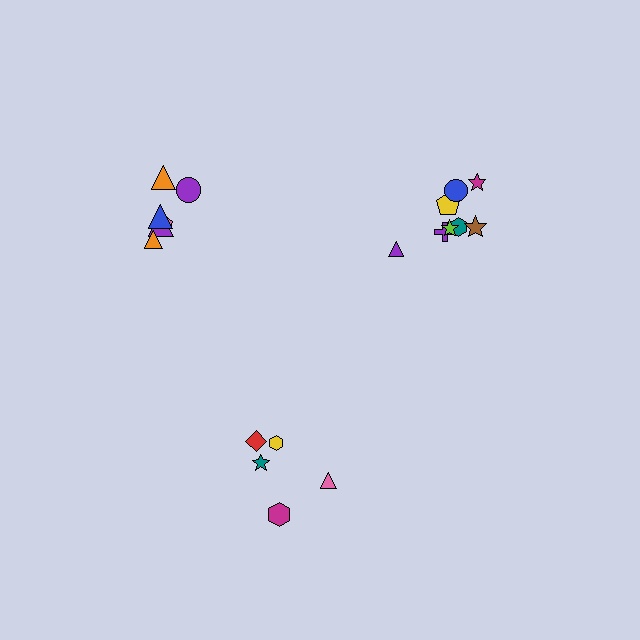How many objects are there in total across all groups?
There are 19 objects.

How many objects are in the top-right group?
There are 8 objects.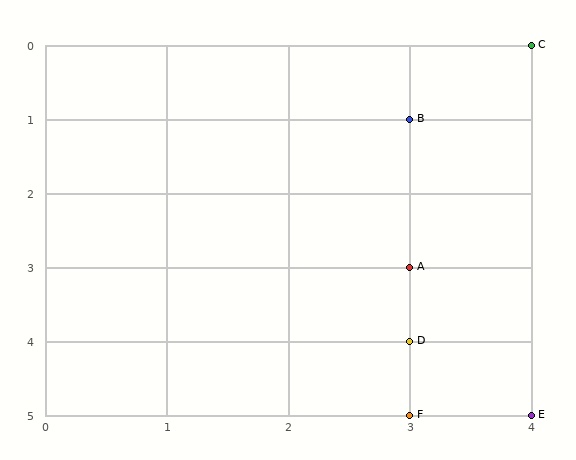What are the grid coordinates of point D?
Point D is at grid coordinates (3, 4).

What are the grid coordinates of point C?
Point C is at grid coordinates (4, 0).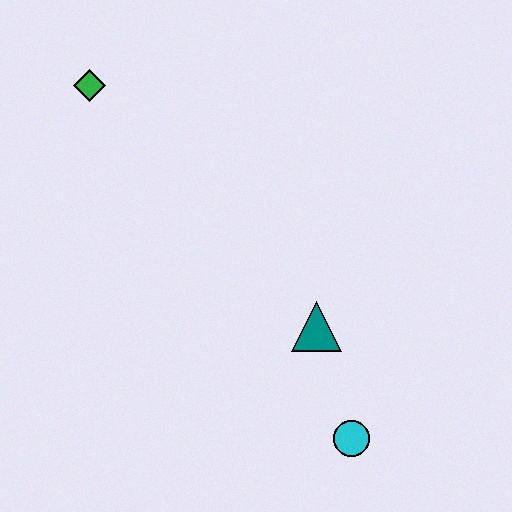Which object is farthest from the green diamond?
The cyan circle is farthest from the green diamond.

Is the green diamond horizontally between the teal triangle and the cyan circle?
No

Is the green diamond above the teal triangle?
Yes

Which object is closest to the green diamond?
The teal triangle is closest to the green diamond.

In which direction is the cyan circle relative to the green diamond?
The cyan circle is below the green diamond.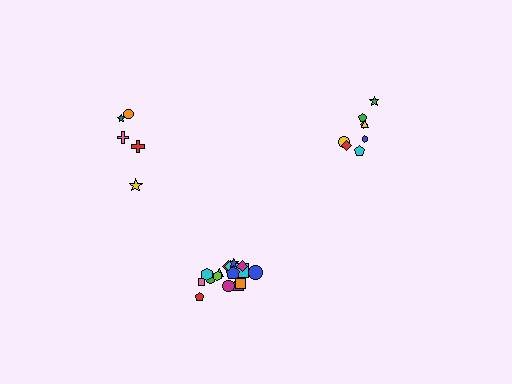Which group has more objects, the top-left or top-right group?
The top-right group.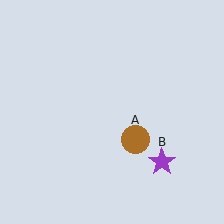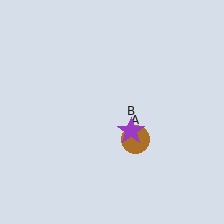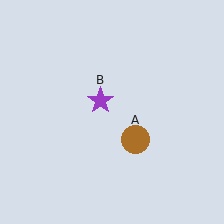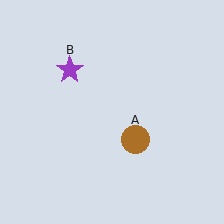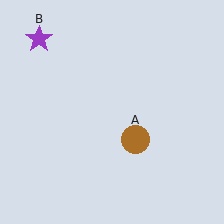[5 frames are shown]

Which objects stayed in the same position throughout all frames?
Brown circle (object A) remained stationary.